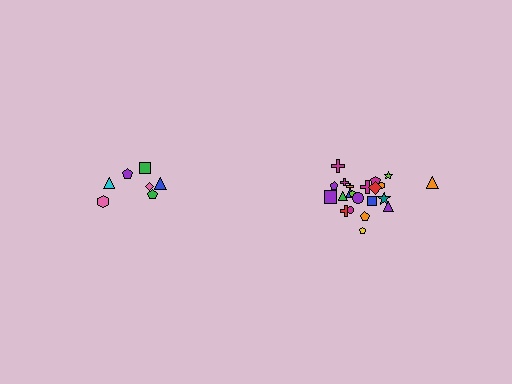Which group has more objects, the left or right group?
The right group.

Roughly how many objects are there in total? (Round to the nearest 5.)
Roughly 30 objects in total.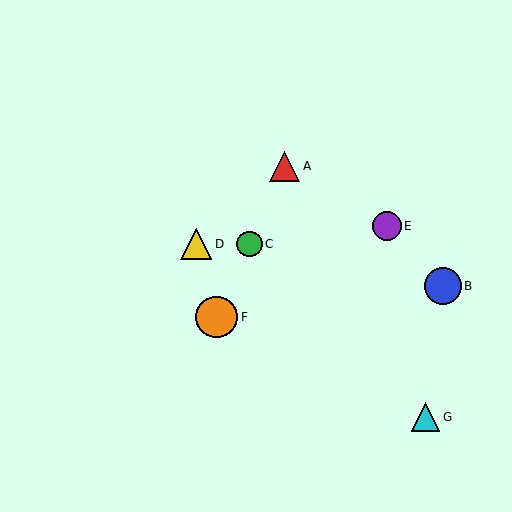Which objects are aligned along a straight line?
Objects A, C, F are aligned along a straight line.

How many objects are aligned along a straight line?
3 objects (A, C, F) are aligned along a straight line.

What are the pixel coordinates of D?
Object D is at (196, 244).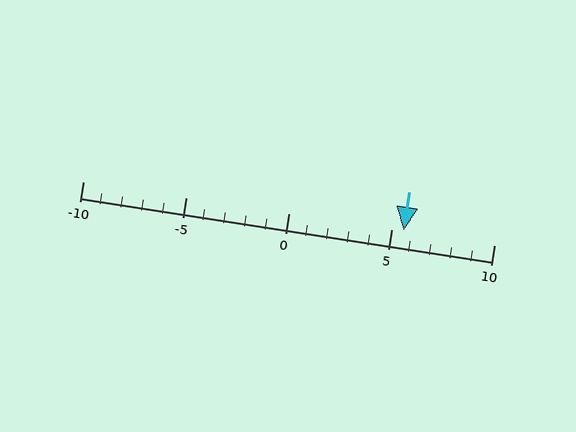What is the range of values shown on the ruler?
The ruler shows values from -10 to 10.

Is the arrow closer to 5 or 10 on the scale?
The arrow is closer to 5.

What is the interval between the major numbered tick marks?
The major tick marks are spaced 5 units apart.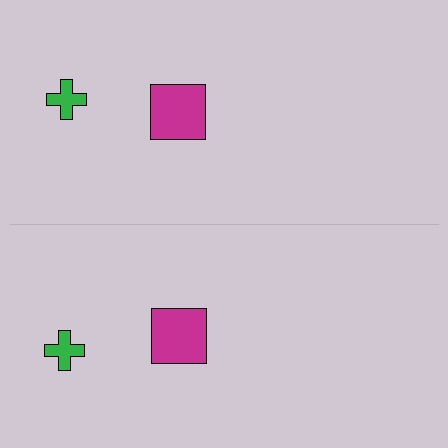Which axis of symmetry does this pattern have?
The pattern has a horizontal axis of symmetry running through the center of the image.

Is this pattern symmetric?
Yes, this pattern has bilateral (reflection) symmetry.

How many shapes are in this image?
There are 4 shapes in this image.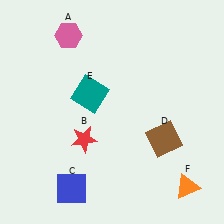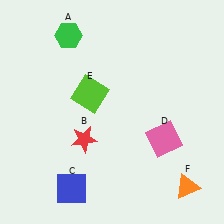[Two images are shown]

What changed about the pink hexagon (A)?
In Image 1, A is pink. In Image 2, it changed to green.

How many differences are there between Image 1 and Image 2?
There are 3 differences between the two images.